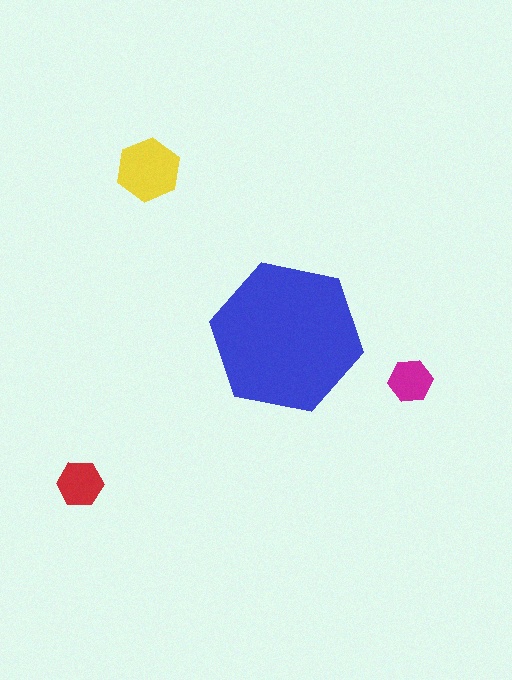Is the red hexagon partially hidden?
No, the red hexagon is fully visible.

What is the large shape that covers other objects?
A blue hexagon.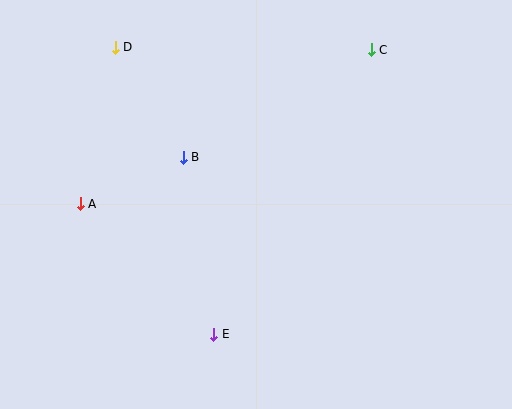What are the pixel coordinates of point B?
Point B is at (183, 157).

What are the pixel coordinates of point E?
Point E is at (214, 334).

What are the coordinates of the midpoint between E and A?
The midpoint between E and A is at (147, 269).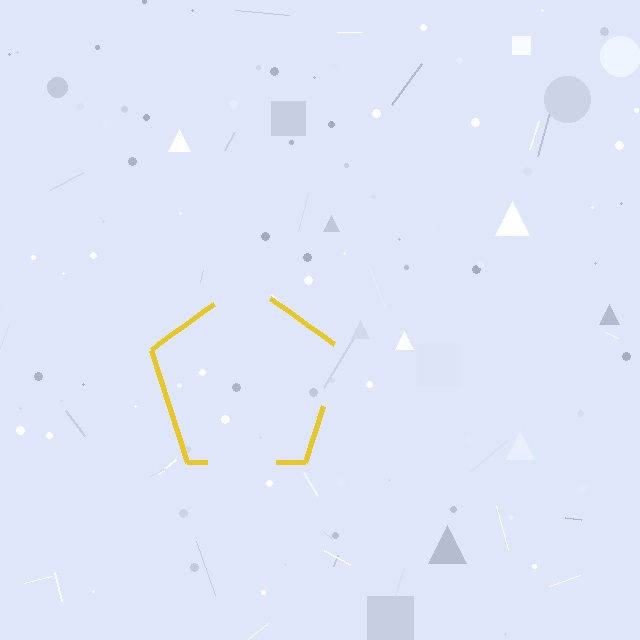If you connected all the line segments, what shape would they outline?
They would outline a pentagon.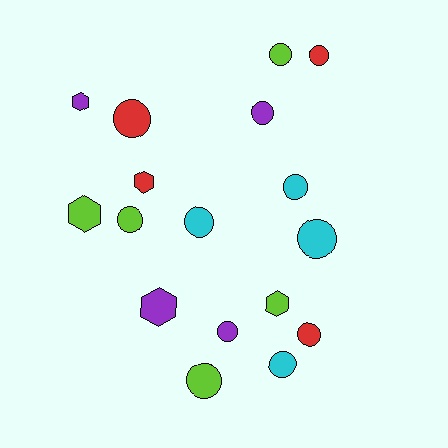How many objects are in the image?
There are 17 objects.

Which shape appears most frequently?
Circle, with 12 objects.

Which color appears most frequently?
Lime, with 5 objects.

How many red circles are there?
There are 3 red circles.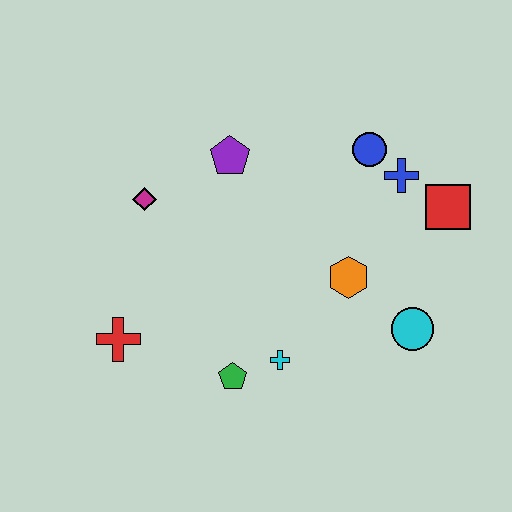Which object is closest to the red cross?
The green pentagon is closest to the red cross.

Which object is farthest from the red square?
The red cross is farthest from the red square.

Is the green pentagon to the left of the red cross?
No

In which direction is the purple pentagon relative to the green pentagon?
The purple pentagon is above the green pentagon.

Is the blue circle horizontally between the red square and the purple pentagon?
Yes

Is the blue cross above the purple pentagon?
No